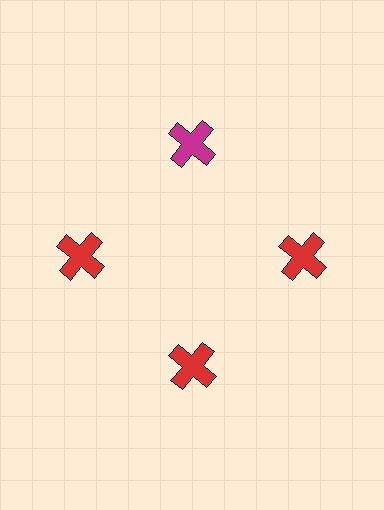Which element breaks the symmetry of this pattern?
The magenta cross at roughly the 12 o'clock position breaks the symmetry. All other shapes are red crosses.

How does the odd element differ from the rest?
It has a different color: magenta instead of red.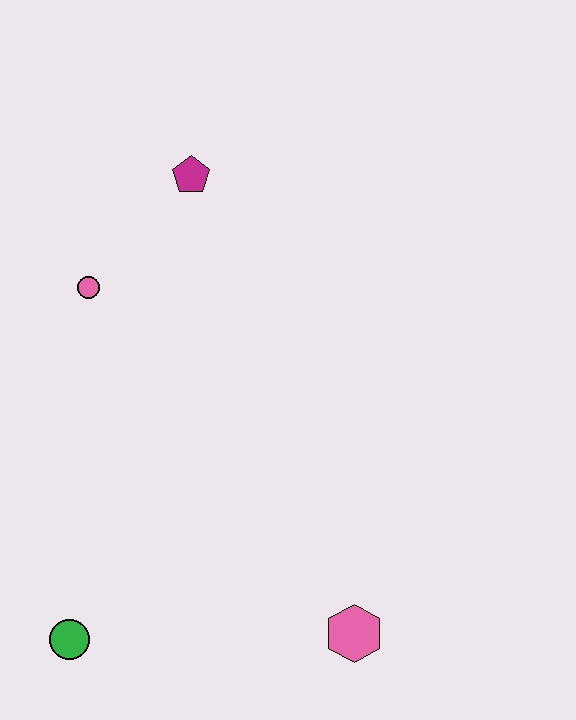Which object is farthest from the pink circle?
The pink hexagon is farthest from the pink circle.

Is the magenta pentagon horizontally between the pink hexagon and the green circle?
Yes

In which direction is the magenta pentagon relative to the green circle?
The magenta pentagon is above the green circle.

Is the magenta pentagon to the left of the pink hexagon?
Yes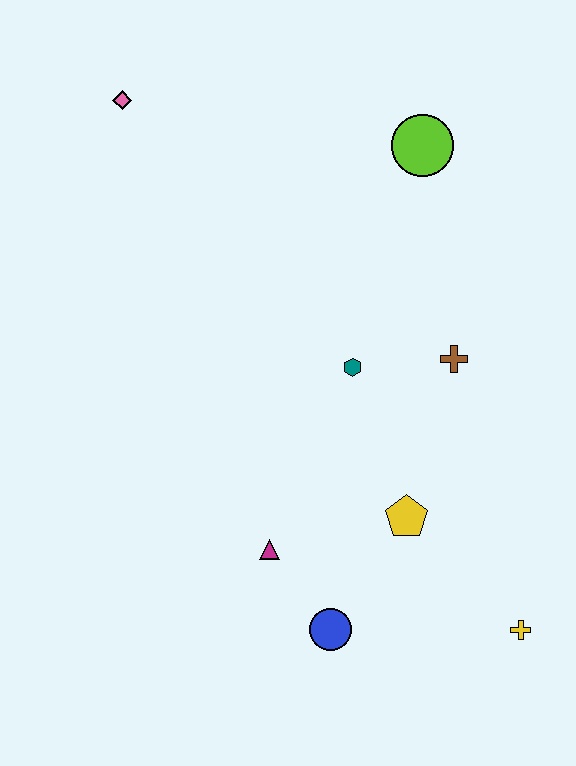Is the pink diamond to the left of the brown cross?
Yes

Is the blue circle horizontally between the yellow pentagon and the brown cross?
No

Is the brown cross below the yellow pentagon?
No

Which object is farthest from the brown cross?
The pink diamond is farthest from the brown cross.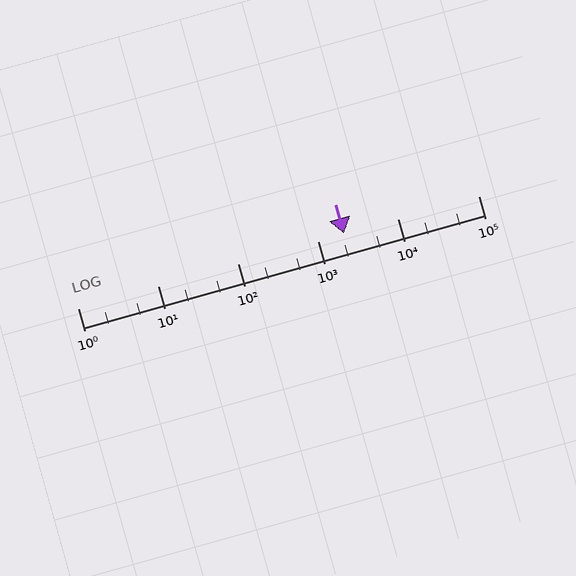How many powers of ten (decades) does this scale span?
The scale spans 5 decades, from 1 to 100000.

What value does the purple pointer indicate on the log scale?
The pointer indicates approximately 2100.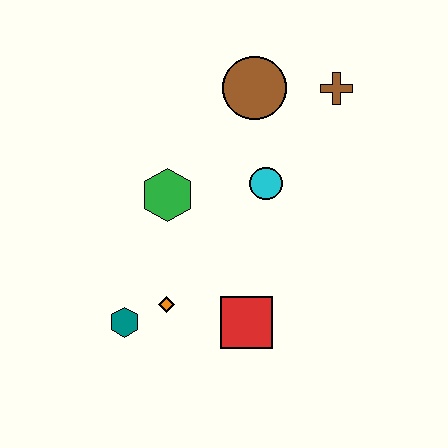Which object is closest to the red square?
The orange diamond is closest to the red square.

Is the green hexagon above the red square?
Yes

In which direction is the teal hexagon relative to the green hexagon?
The teal hexagon is below the green hexagon.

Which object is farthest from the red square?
The brown cross is farthest from the red square.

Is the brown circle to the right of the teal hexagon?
Yes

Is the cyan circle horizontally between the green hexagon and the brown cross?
Yes